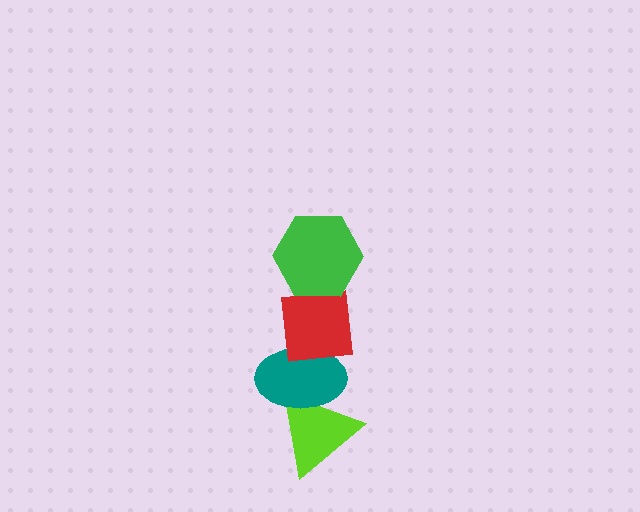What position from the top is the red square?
The red square is 2nd from the top.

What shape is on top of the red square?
The green hexagon is on top of the red square.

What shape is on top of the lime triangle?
The teal ellipse is on top of the lime triangle.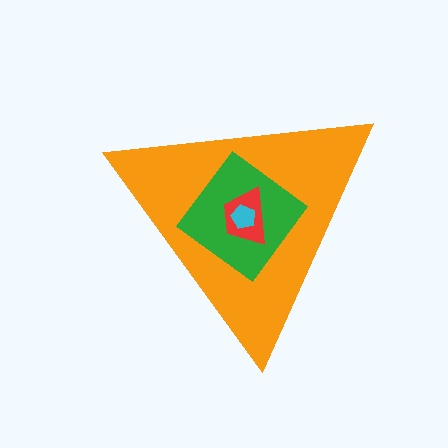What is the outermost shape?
The orange triangle.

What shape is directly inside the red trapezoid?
The cyan pentagon.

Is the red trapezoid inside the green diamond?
Yes.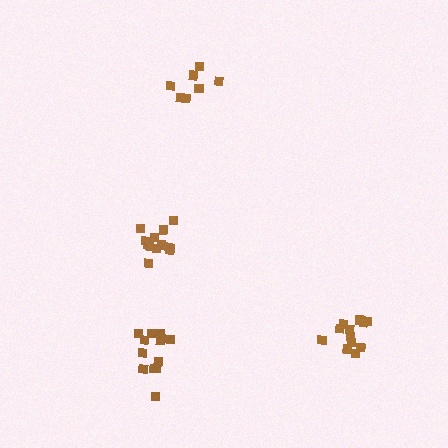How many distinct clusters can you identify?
There are 4 distinct clusters.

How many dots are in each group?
Group 1: 8 dots, Group 2: 13 dots, Group 3: 12 dots, Group 4: 12 dots (45 total).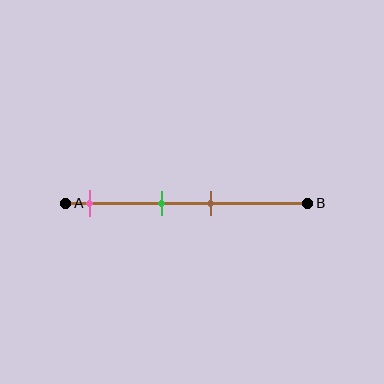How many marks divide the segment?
There are 3 marks dividing the segment.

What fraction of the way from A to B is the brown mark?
The brown mark is approximately 60% (0.6) of the way from A to B.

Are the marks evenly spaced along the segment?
No, the marks are not evenly spaced.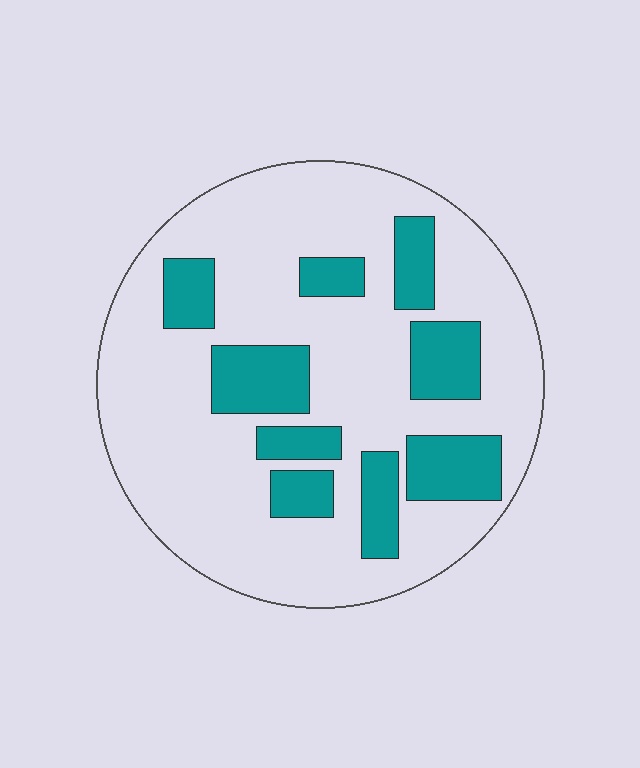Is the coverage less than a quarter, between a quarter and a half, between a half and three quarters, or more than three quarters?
Less than a quarter.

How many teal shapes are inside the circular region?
9.